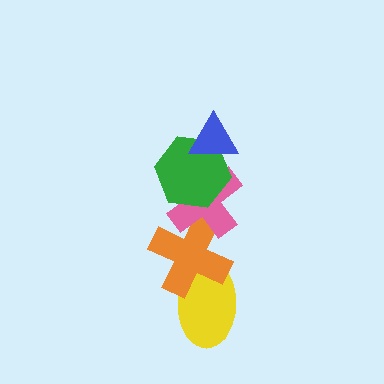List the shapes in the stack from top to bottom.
From top to bottom: the blue triangle, the green hexagon, the pink cross, the orange cross, the yellow ellipse.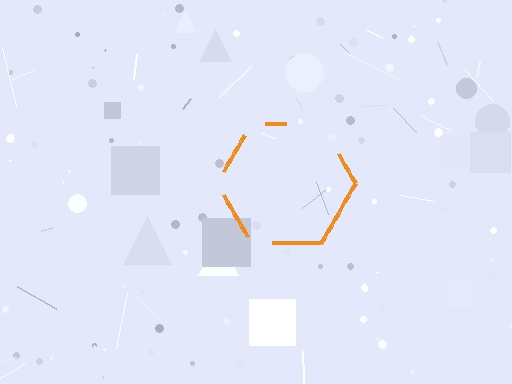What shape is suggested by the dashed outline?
The dashed outline suggests a hexagon.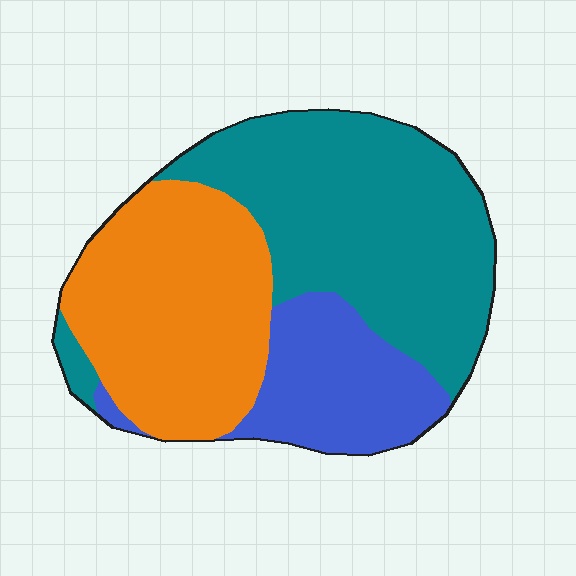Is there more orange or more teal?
Teal.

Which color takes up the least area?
Blue, at roughly 20%.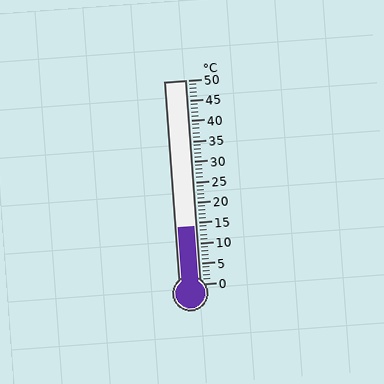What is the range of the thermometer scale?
The thermometer scale ranges from 0°C to 50°C.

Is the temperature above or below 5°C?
The temperature is above 5°C.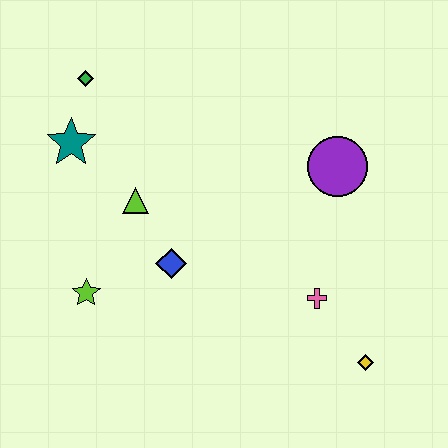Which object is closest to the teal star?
The green diamond is closest to the teal star.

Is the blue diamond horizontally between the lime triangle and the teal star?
No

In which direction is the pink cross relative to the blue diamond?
The pink cross is to the right of the blue diamond.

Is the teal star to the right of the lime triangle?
No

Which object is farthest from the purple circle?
The lime star is farthest from the purple circle.